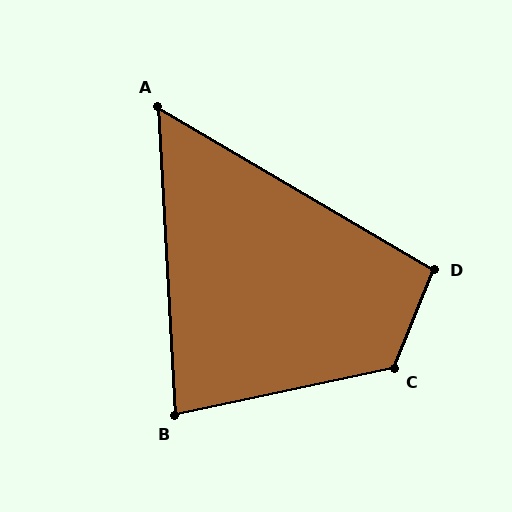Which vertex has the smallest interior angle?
A, at approximately 56 degrees.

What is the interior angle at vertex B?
Approximately 81 degrees (acute).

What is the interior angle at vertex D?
Approximately 99 degrees (obtuse).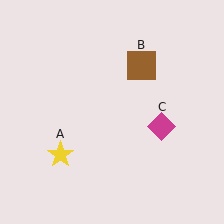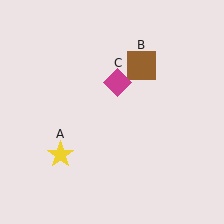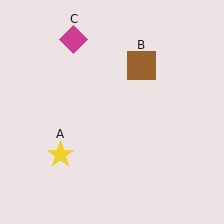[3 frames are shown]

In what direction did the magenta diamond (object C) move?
The magenta diamond (object C) moved up and to the left.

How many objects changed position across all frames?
1 object changed position: magenta diamond (object C).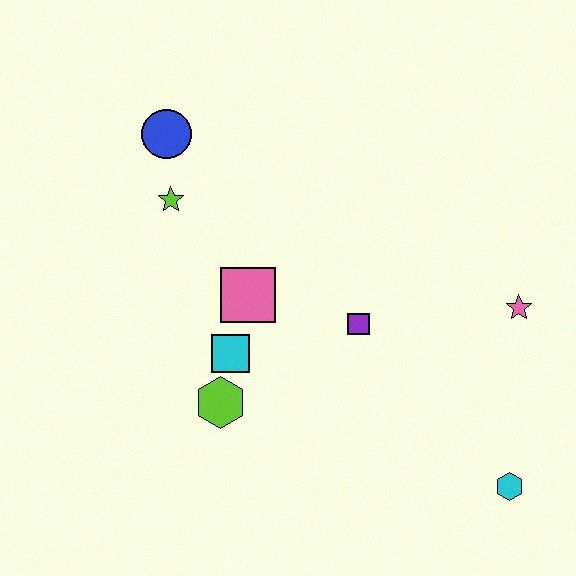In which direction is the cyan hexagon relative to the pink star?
The cyan hexagon is below the pink star.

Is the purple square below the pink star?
Yes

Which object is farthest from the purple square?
The blue circle is farthest from the purple square.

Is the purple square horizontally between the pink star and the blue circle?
Yes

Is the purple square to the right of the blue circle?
Yes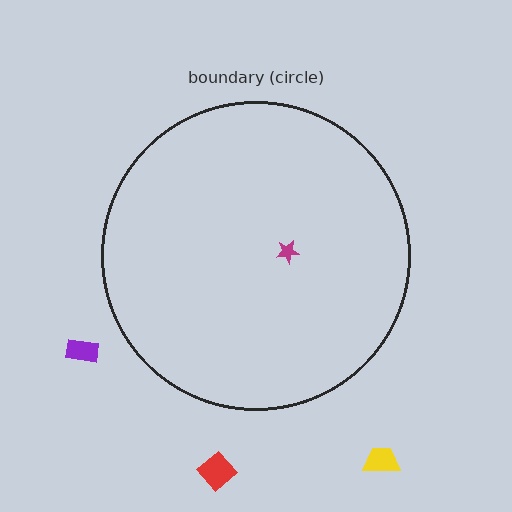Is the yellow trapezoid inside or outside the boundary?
Outside.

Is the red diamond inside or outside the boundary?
Outside.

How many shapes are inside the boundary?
1 inside, 3 outside.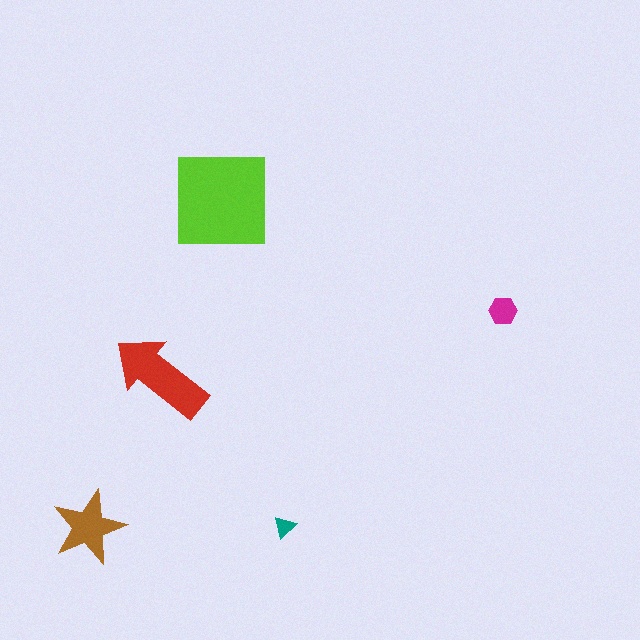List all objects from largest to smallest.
The lime square, the red arrow, the brown star, the magenta hexagon, the teal triangle.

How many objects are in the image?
There are 5 objects in the image.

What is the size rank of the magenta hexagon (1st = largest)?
4th.